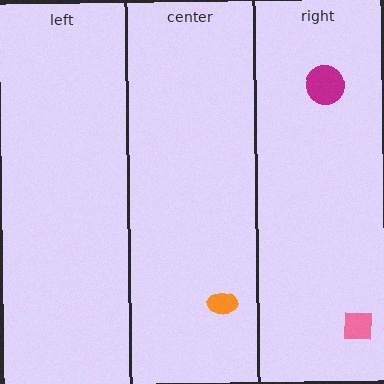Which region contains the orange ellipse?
The center region.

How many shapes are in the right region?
2.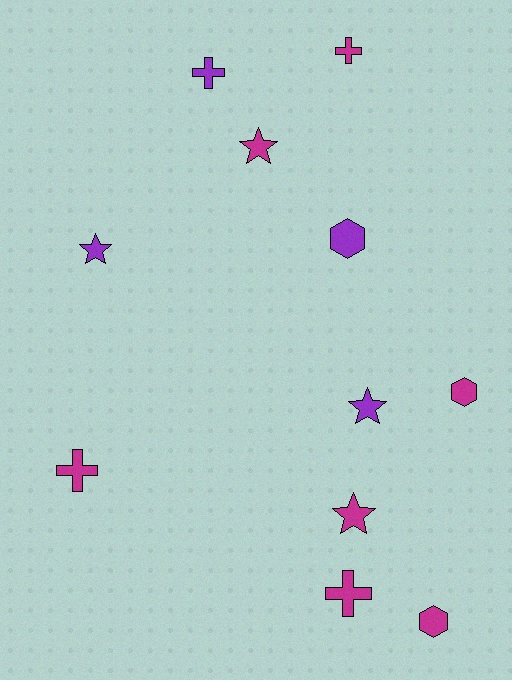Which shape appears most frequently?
Cross, with 4 objects.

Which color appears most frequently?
Magenta, with 7 objects.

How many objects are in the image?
There are 11 objects.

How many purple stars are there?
There are 2 purple stars.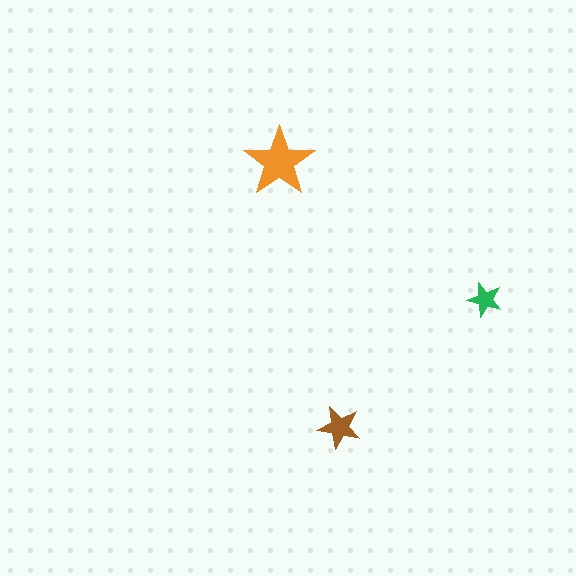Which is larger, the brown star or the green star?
The brown one.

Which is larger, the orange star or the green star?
The orange one.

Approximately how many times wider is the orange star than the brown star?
About 1.5 times wider.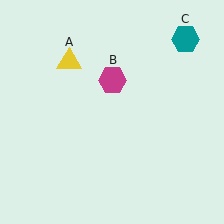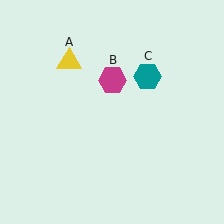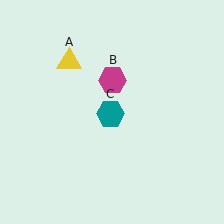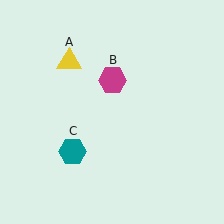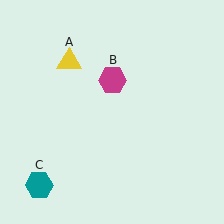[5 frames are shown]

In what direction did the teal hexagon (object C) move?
The teal hexagon (object C) moved down and to the left.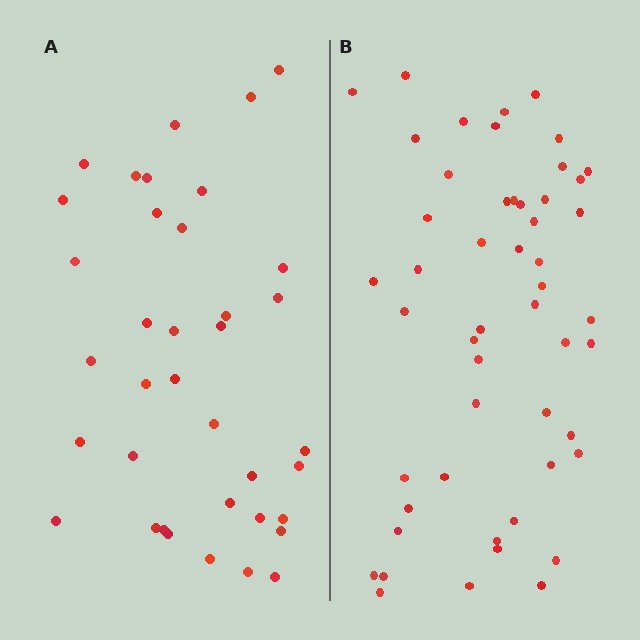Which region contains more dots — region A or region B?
Region B (the right region) has more dots.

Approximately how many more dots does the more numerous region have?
Region B has approximately 15 more dots than region A.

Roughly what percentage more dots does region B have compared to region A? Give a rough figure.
About 40% more.